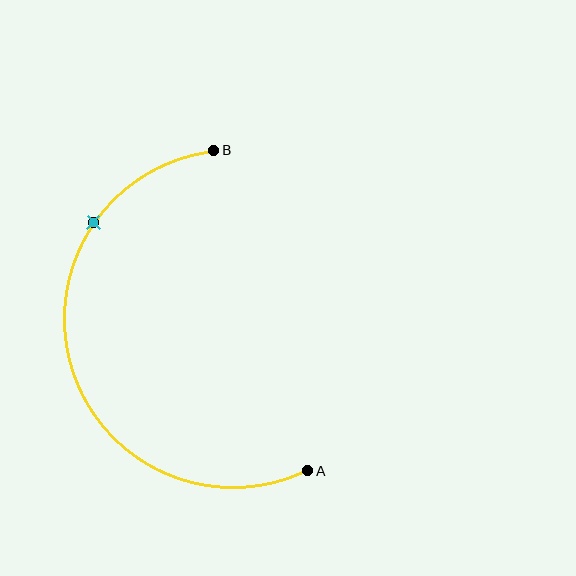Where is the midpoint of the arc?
The arc midpoint is the point on the curve farthest from the straight line joining A and B. It sits to the left of that line.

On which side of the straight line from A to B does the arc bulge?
The arc bulges to the left of the straight line connecting A and B.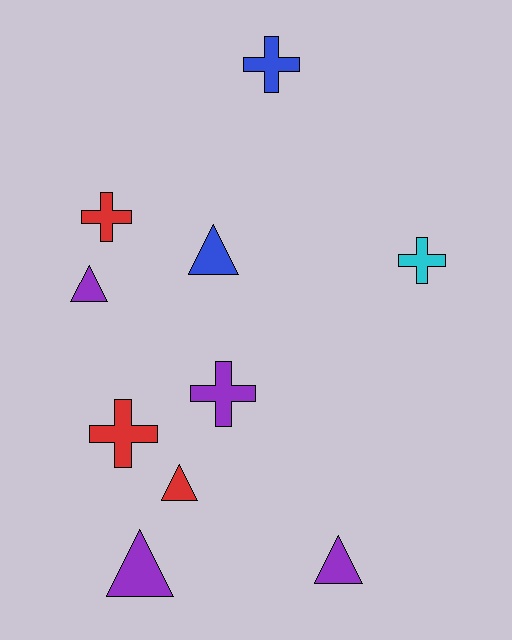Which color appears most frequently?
Purple, with 4 objects.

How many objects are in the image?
There are 10 objects.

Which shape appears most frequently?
Triangle, with 5 objects.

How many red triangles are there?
There is 1 red triangle.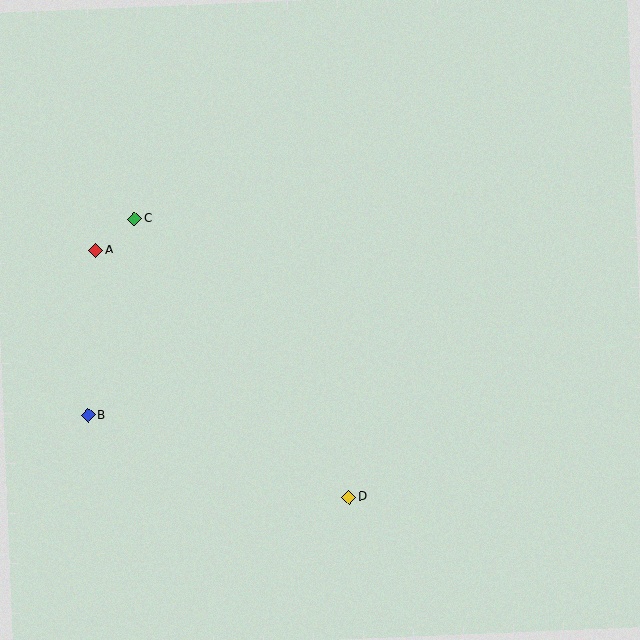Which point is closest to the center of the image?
Point D at (349, 497) is closest to the center.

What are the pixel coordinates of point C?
Point C is at (135, 219).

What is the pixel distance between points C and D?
The distance between C and D is 351 pixels.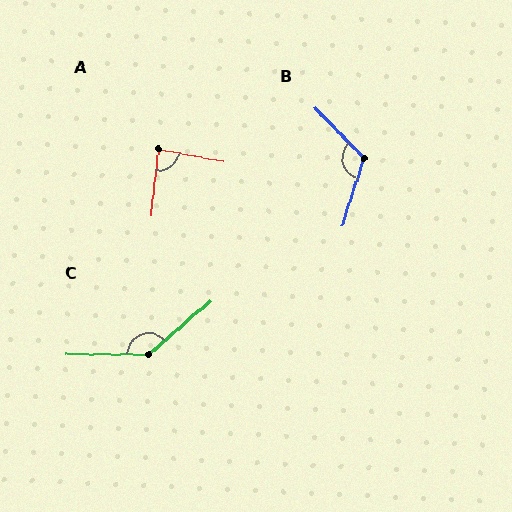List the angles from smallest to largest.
A (86°), B (118°), C (138°).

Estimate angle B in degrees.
Approximately 118 degrees.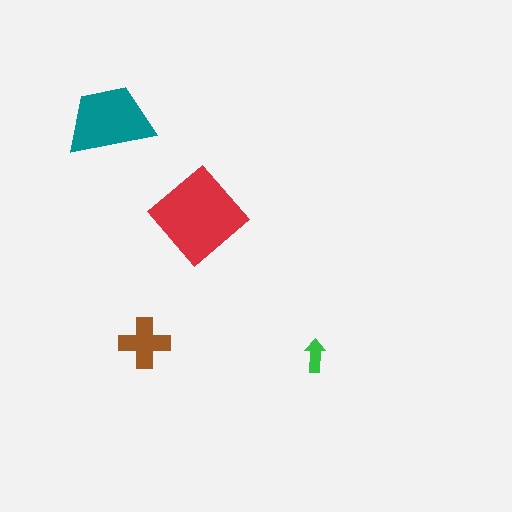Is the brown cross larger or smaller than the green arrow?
Larger.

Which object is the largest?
The red diamond.